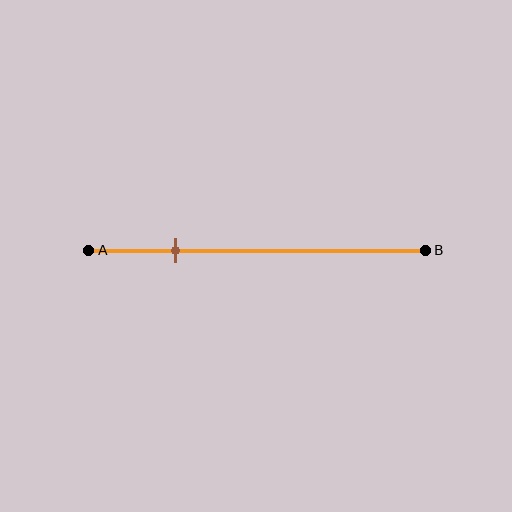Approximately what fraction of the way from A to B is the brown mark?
The brown mark is approximately 25% of the way from A to B.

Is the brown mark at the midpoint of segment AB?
No, the mark is at about 25% from A, not at the 50% midpoint.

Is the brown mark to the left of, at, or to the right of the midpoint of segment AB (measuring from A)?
The brown mark is to the left of the midpoint of segment AB.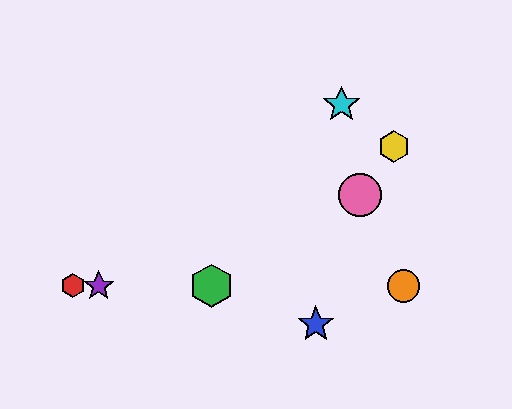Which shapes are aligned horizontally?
The red hexagon, the green hexagon, the purple star, the orange circle are aligned horizontally.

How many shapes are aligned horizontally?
4 shapes (the red hexagon, the green hexagon, the purple star, the orange circle) are aligned horizontally.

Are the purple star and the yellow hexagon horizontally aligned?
No, the purple star is at y≈286 and the yellow hexagon is at y≈146.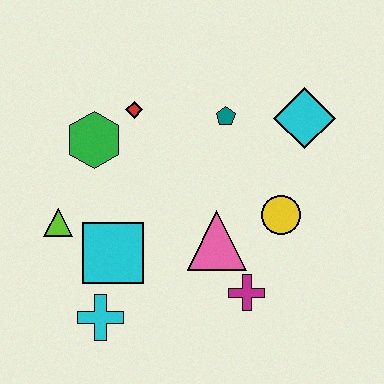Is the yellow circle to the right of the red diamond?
Yes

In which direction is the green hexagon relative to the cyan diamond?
The green hexagon is to the left of the cyan diamond.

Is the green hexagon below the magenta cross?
No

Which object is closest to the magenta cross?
The pink triangle is closest to the magenta cross.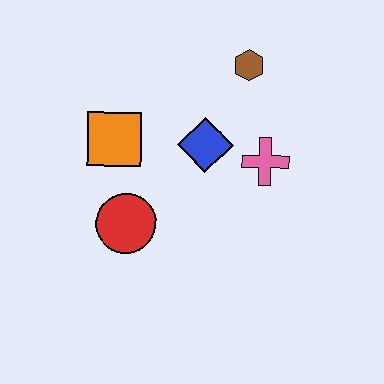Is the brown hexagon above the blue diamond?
Yes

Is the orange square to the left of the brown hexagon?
Yes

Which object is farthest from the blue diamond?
The red circle is farthest from the blue diamond.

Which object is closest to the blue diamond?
The pink cross is closest to the blue diamond.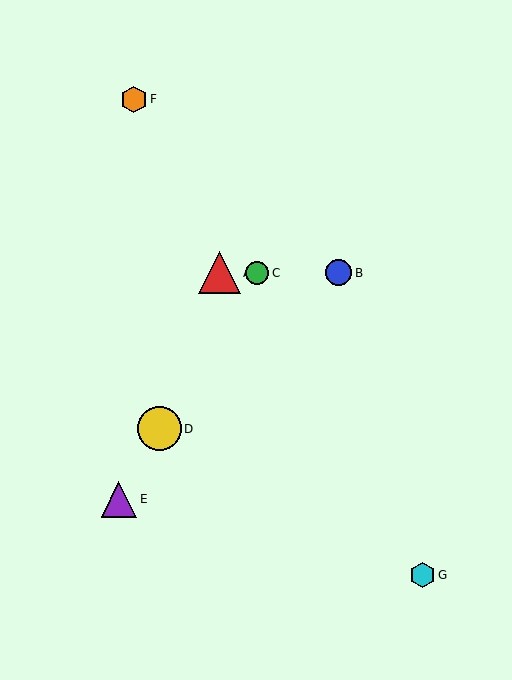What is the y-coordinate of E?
Object E is at y≈499.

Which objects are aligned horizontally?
Objects A, B, C are aligned horizontally.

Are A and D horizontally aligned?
No, A is at y≈273 and D is at y≈429.